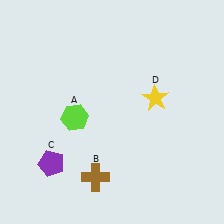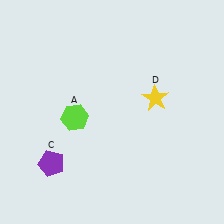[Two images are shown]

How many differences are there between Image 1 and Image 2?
There is 1 difference between the two images.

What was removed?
The brown cross (B) was removed in Image 2.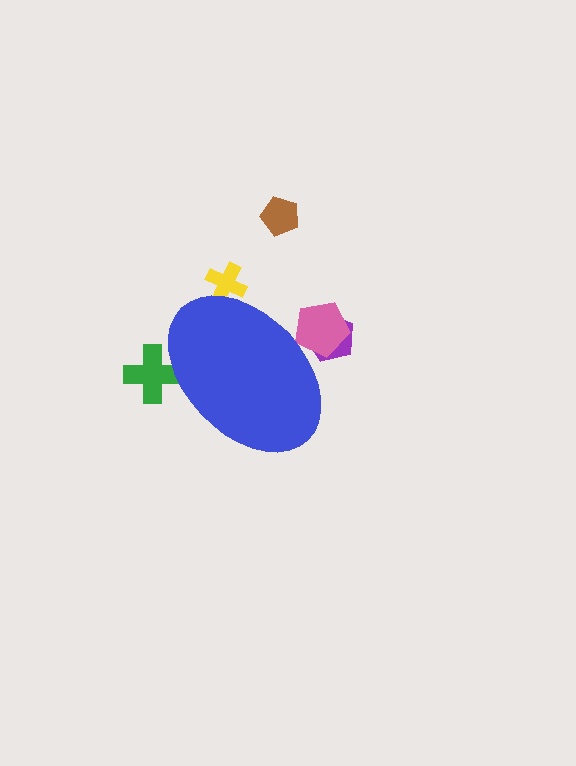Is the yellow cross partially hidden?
Yes, the yellow cross is partially hidden behind the blue ellipse.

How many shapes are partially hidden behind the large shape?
4 shapes are partially hidden.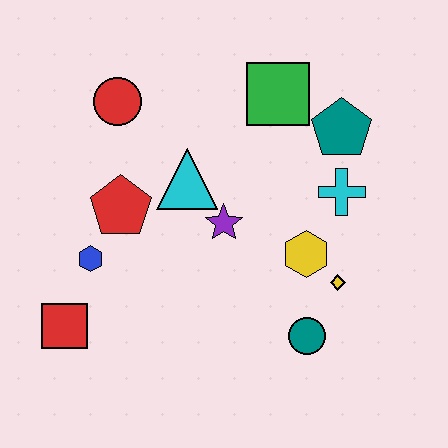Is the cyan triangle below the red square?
No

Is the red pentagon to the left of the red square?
No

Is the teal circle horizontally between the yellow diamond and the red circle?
Yes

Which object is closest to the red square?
The blue hexagon is closest to the red square.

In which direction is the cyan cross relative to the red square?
The cyan cross is to the right of the red square.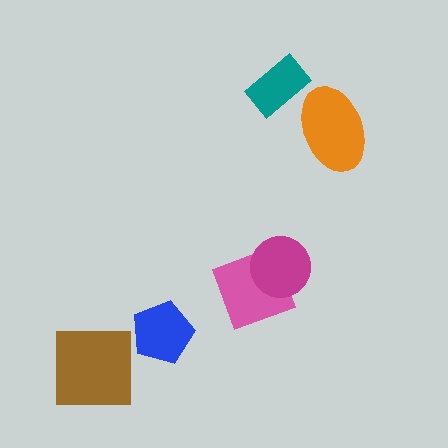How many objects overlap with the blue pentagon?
0 objects overlap with the blue pentagon.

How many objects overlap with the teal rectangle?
0 objects overlap with the teal rectangle.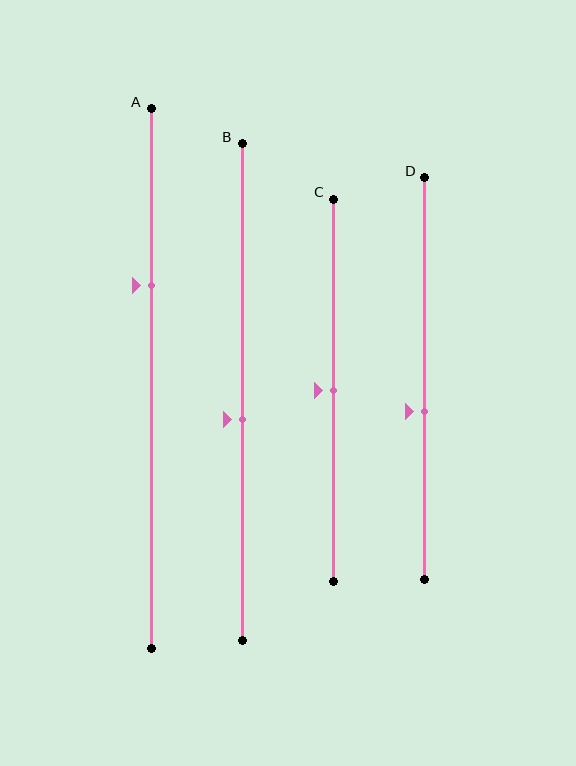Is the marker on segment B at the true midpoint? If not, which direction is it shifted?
No, the marker on segment B is shifted downward by about 5% of the segment length.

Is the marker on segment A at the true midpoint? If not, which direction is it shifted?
No, the marker on segment A is shifted upward by about 17% of the segment length.